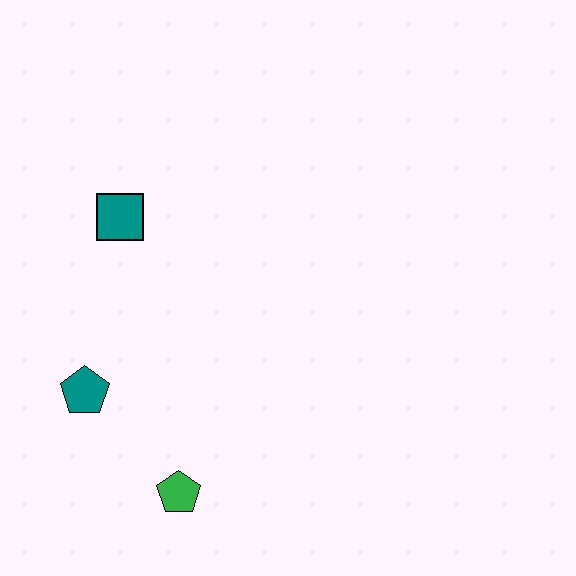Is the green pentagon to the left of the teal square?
No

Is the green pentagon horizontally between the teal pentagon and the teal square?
No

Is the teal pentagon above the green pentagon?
Yes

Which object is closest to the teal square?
The teal pentagon is closest to the teal square.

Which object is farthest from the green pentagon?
The teal square is farthest from the green pentagon.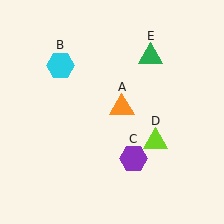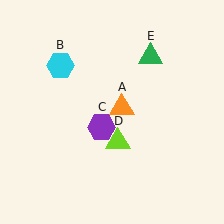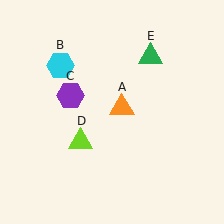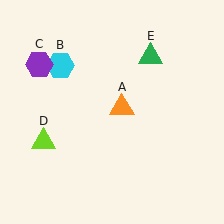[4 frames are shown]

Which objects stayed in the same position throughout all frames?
Orange triangle (object A) and cyan hexagon (object B) and green triangle (object E) remained stationary.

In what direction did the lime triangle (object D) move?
The lime triangle (object D) moved left.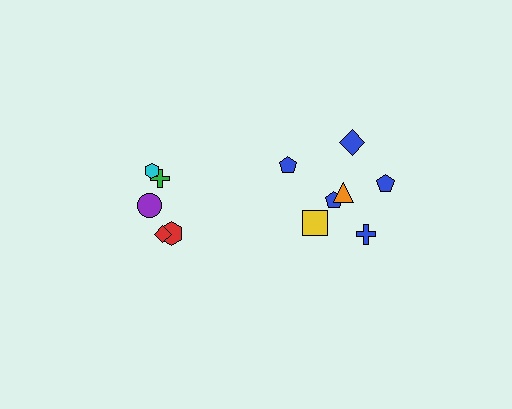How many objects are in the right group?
There are 7 objects.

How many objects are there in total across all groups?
There are 12 objects.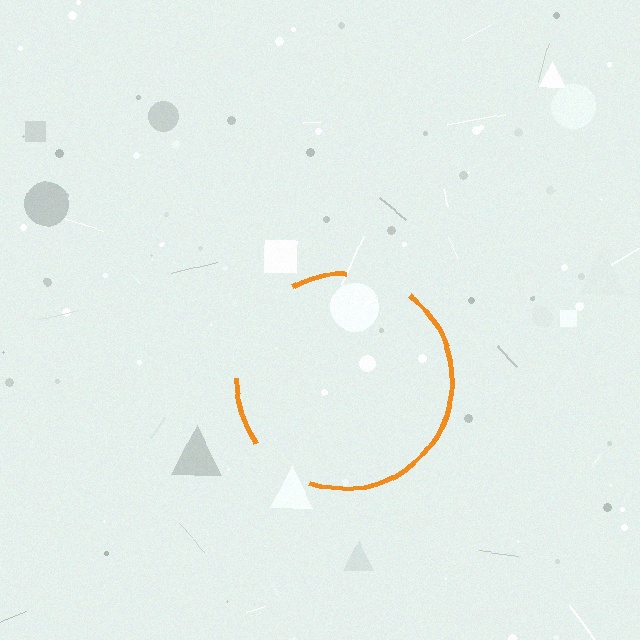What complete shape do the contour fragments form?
The contour fragments form a circle.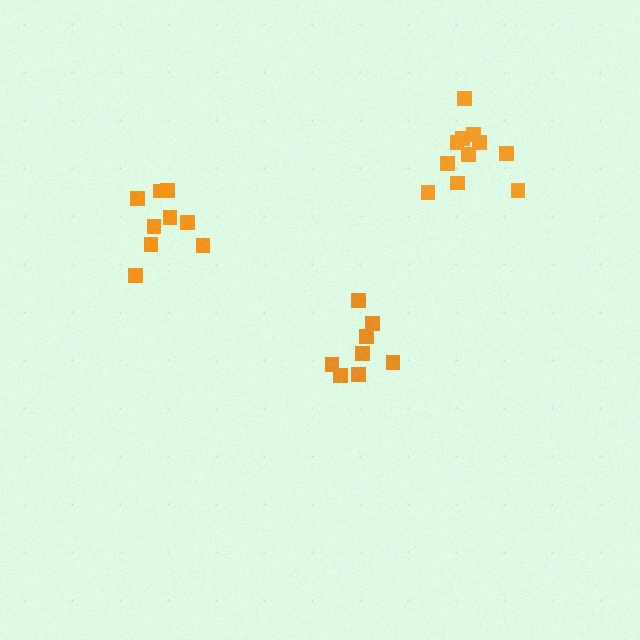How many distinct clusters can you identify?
There are 3 distinct clusters.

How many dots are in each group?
Group 1: 8 dots, Group 2: 9 dots, Group 3: 11 dots (28 total).